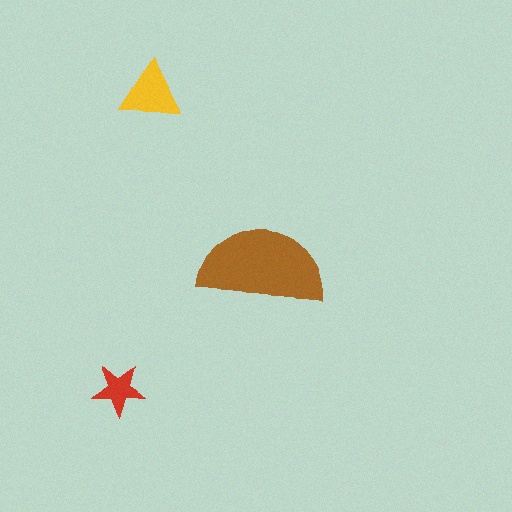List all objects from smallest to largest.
The red star, the yellow triangle, the brown semicircle.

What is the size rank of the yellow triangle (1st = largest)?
2nd.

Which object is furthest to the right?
The brown semicircle is rightmost.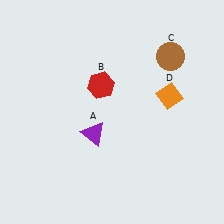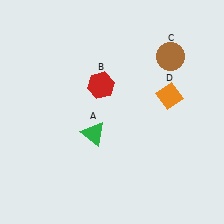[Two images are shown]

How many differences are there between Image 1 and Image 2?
There is 1 difference between the two images.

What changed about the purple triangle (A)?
In Image 1, A is purple. In Image 2, it changed to green.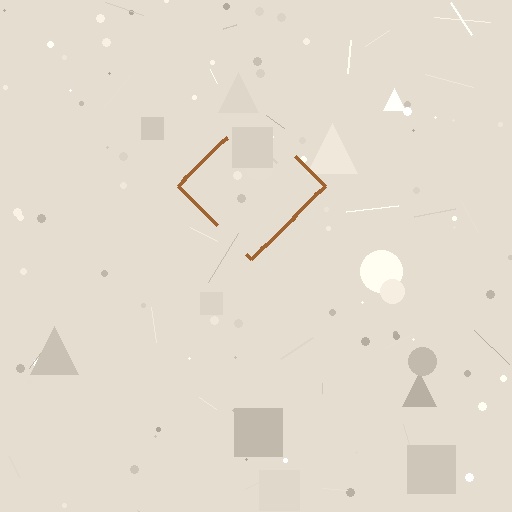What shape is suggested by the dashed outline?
The dashed outline suggests a diamond.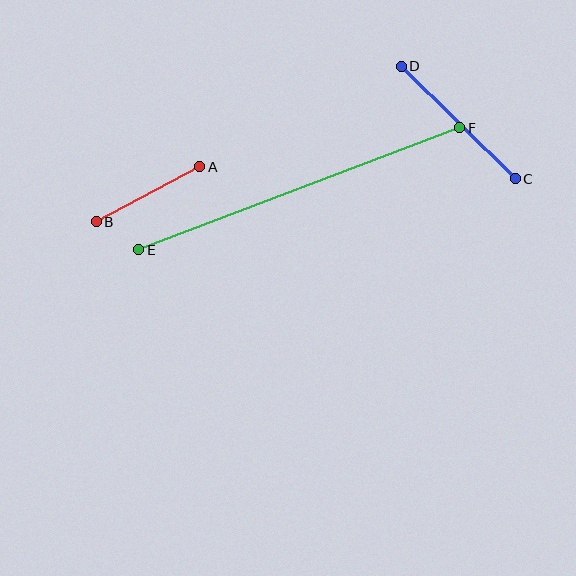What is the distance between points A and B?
The distance is approximately 117 pixels.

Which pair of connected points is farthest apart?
Points E and F are farthest apart.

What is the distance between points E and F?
The distance is approximately 344 pixels.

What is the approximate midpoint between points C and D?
The midpoint is at approximately (458, 122) pixels.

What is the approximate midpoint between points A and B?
The midpoint is at approximately (148, 194) pixels.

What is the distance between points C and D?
The distance is approximately 160 pixels.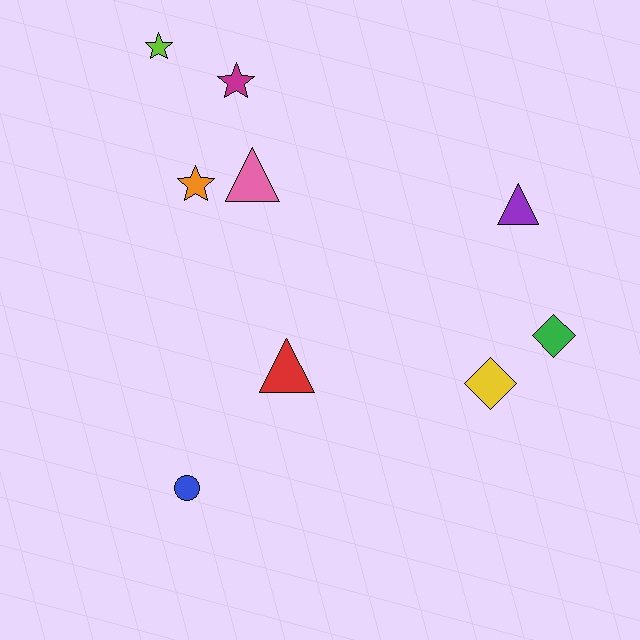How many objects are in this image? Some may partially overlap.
There are 9 objects.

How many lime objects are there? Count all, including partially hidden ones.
There is 1 lime object.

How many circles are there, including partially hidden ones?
There is 1 circle.